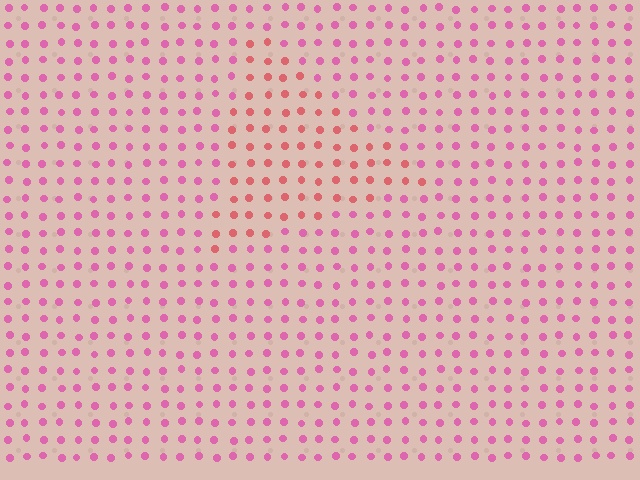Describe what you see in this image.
The image is filled with small pink elements in a uniform arrangement. A triangle-shaped region is visible where the elements are tinted to a slightly different hue, forming a subtle color boundary.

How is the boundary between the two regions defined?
The boundary is defined purely by a slight shift in hue (about 33 degrees). Spacing, size, and orientation are identical on both sides.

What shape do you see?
I see a triangle.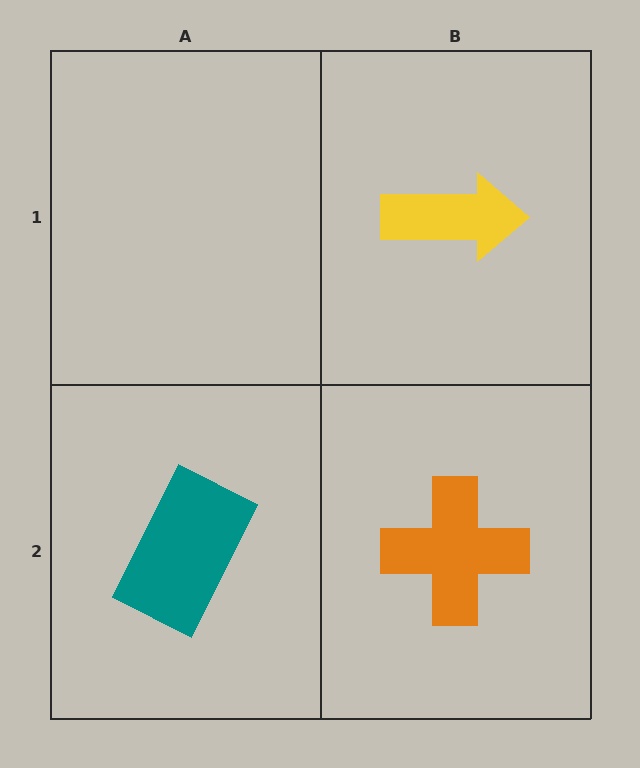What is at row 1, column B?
A yellow arrow.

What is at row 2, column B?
An orange cross.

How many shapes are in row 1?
1 shape.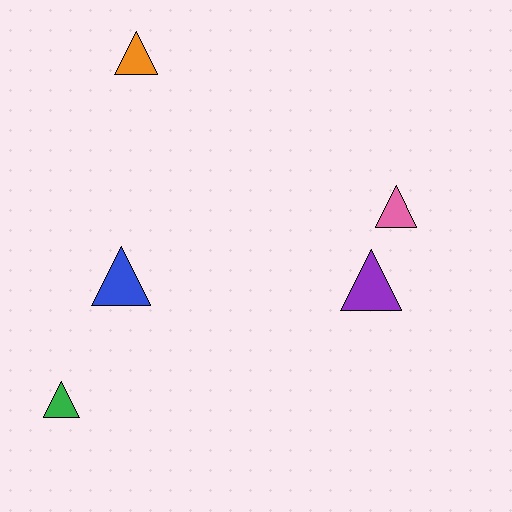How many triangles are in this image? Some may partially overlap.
There are 5 triangles.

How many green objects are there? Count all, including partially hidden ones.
There is 1 green object.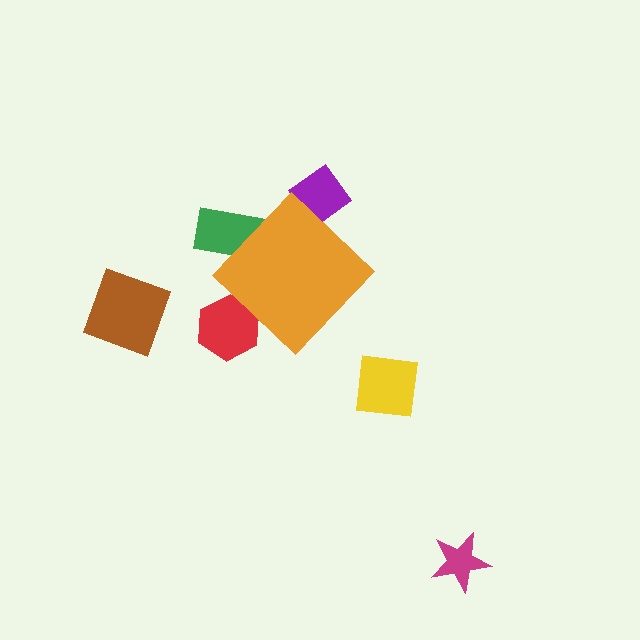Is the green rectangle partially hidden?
Yes, the green rectangle is partially hidden behind the orange diamond.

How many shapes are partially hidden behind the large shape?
3 shapes are partially hidden.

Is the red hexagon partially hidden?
Yes, the red hexagon is partially hidden behind the orange diamond.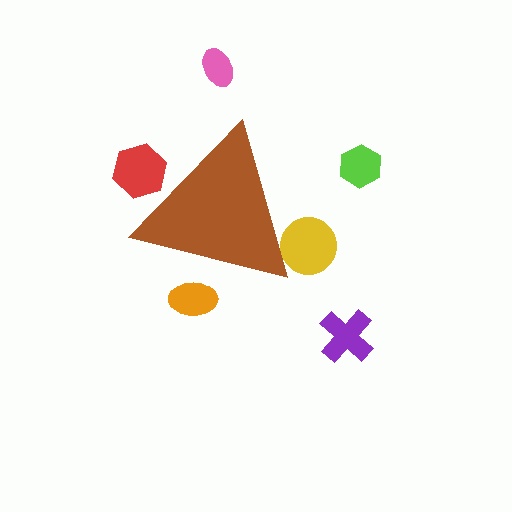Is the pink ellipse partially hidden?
No, the pink ellipse is fully visible.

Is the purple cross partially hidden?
No, the purple cross is fully visible.